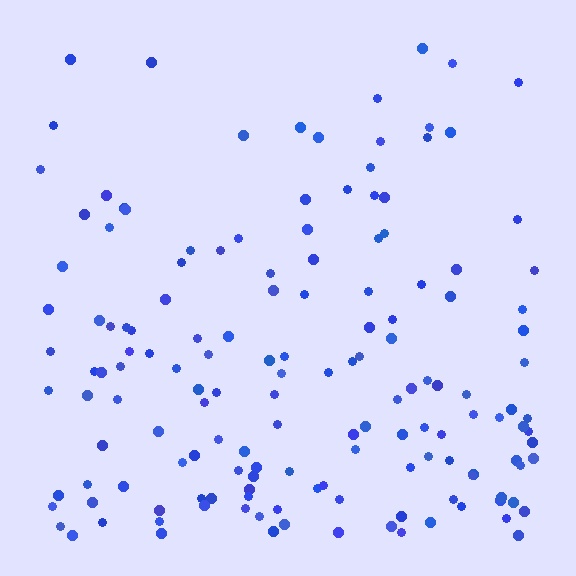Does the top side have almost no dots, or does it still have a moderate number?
Still a moderate number, just noticeably fewer than the bottom.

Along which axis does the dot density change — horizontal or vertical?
Vertical.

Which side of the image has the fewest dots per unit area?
The top.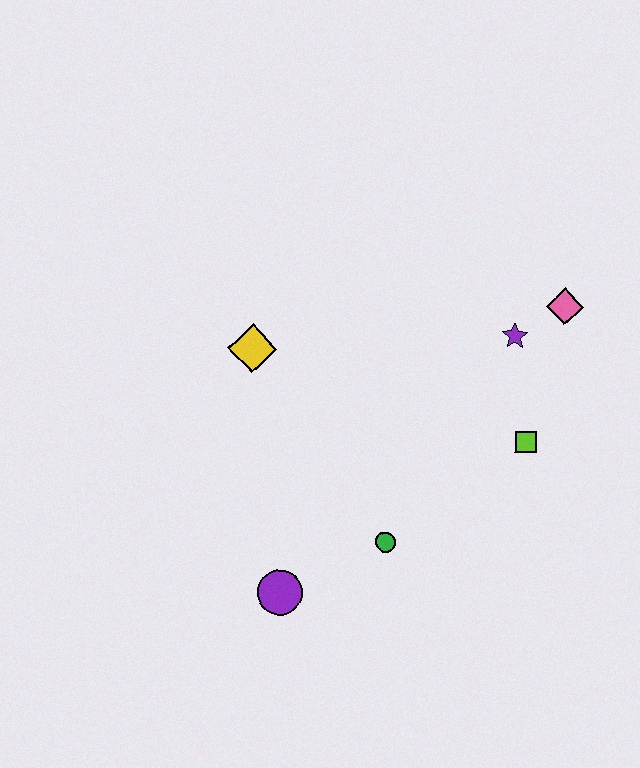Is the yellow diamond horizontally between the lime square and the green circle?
No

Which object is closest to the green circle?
The purple circle is closest to the green circle.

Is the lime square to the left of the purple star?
No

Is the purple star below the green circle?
No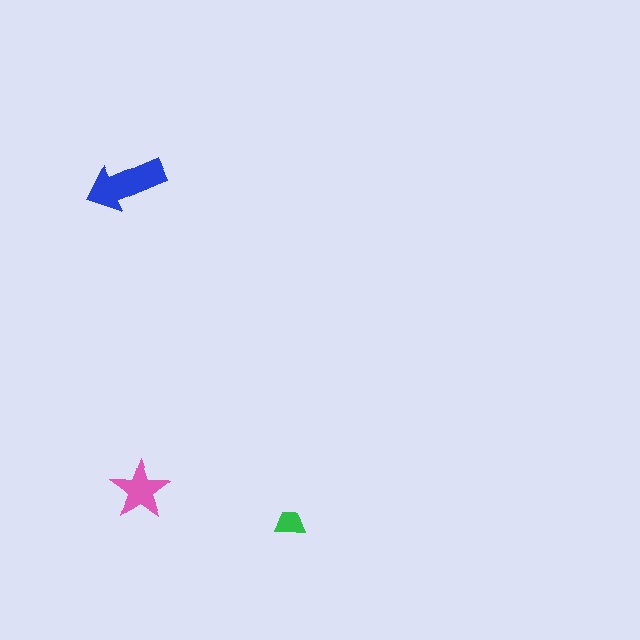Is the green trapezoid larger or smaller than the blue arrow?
Smaller.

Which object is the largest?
The blue arrow.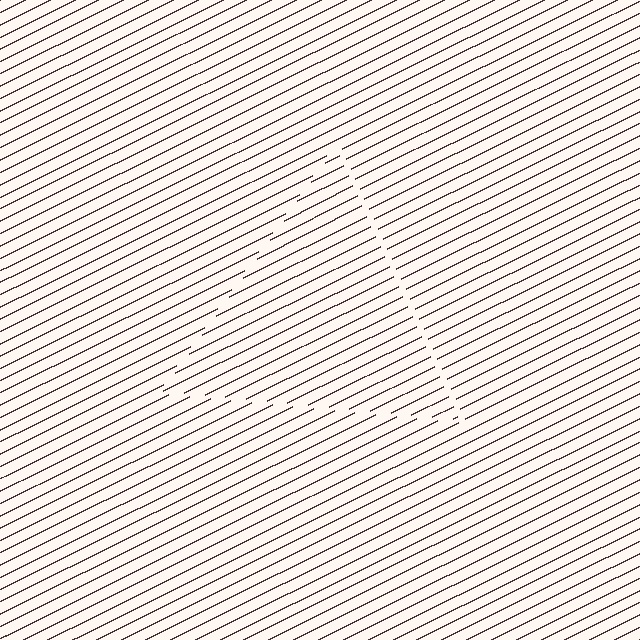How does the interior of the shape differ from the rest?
The interior of the shape contains the same grating, shifted by half a period — the contour is defined by the phase discontinuity where line-ends from the inner and outer gratings abut.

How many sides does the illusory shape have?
3 sides — the line-ends trace a triangle.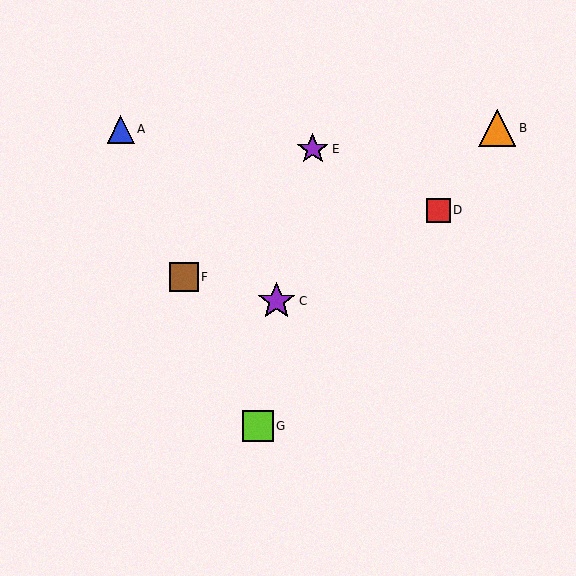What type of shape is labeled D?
Shape D is a red square.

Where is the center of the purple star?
The center of the purple star is at (277, 301).